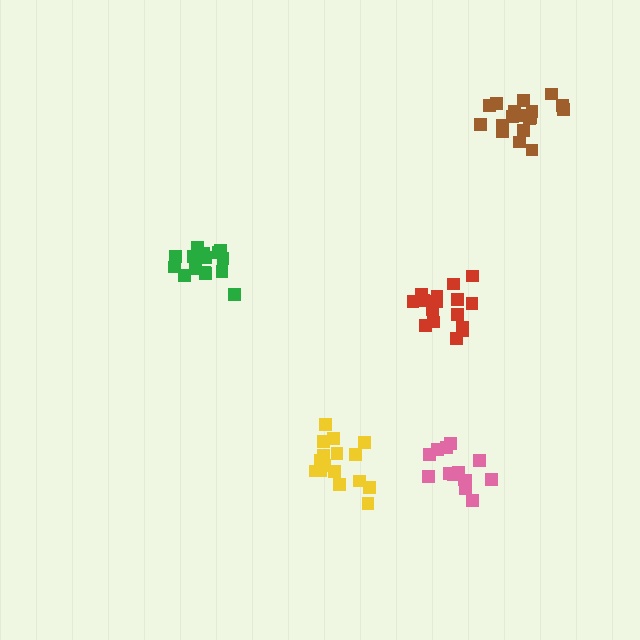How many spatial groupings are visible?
There are 5 spatial groupings.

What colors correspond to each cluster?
The clusters are colored: yellow, red, brown, green, pink.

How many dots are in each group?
Group 1: 16 dots, Group 2: 17 dots, Group 3: 18 dots, Group 4: 15 dots, Group 5: 14 dots (80 total).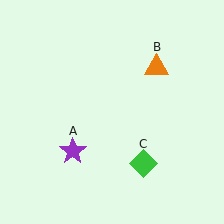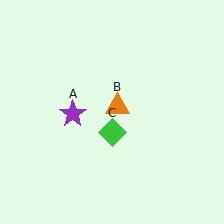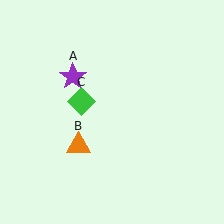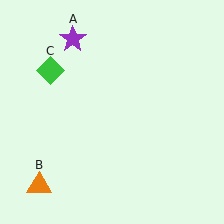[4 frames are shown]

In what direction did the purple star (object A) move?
The purple star (object A) moved up.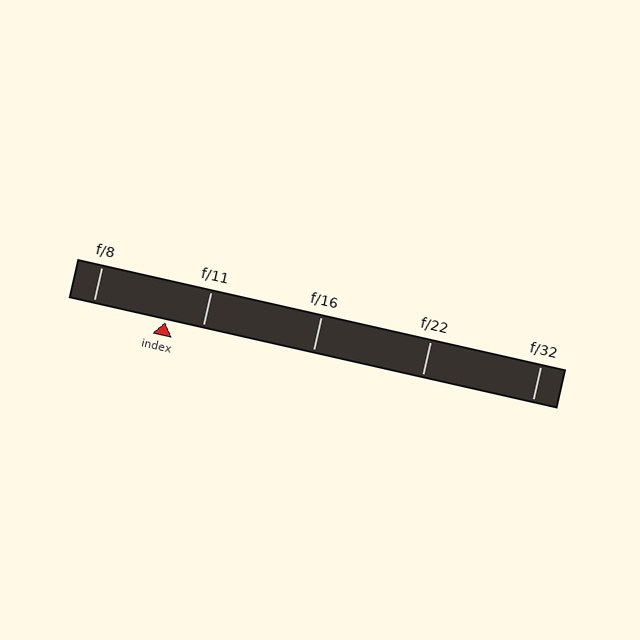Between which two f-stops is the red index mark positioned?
The index mark is between f/8 and f/11.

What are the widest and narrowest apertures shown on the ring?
The widest aperture shown is f/8 and the narrowest is f/32.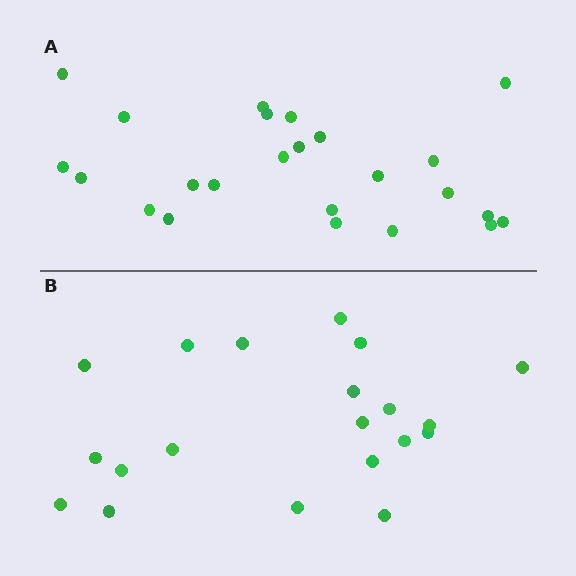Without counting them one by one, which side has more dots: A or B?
Region A (the top region) has more dots.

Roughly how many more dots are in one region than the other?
Region A has about 4 more dots than region B.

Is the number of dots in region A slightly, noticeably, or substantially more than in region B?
Region A has only slightly more — the two regions are fairly close. The ratio is roughly 1.2 to 1.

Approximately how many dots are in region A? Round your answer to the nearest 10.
About 20 dots. (The exact count is 24, which rounds to 20.)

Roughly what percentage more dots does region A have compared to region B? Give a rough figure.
About 20% more.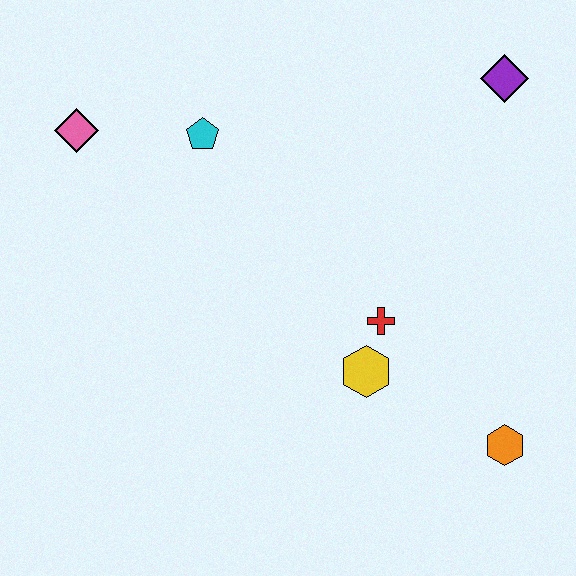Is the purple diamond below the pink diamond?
No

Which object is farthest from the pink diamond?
The orange hexagon is farthest from the pink diamond.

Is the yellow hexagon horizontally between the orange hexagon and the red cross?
No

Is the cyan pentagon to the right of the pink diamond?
Yes